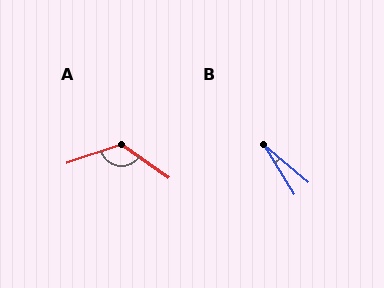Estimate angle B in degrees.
Approximately 18 degrees.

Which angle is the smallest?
B, at approximately 18 degrees.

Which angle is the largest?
A, at approximately 126 degrees.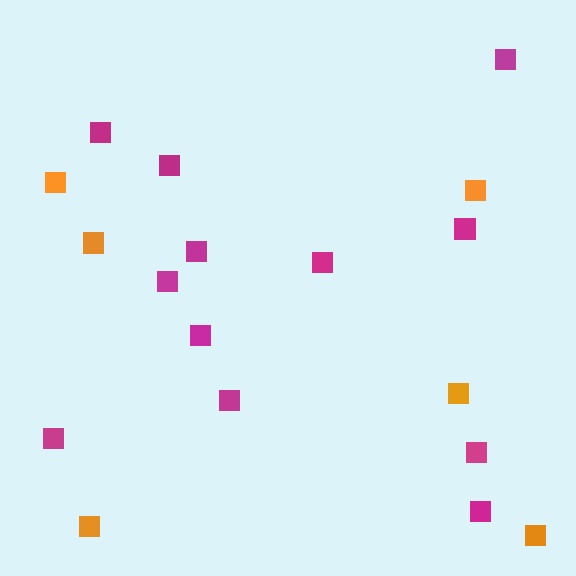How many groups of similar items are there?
There are 2 groups: one group of orange squares (6) and one group of magenta squares (12).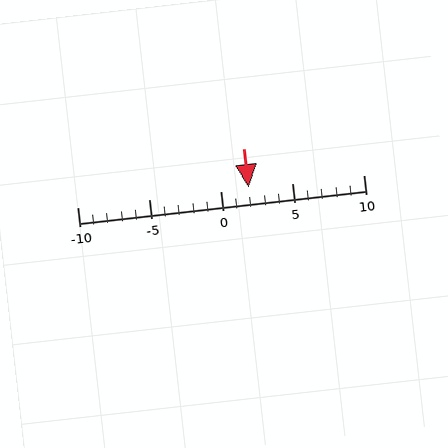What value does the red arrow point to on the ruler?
The red arrow points to approximately 2.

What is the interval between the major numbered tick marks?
The major tick marks are spaced 5 units apart.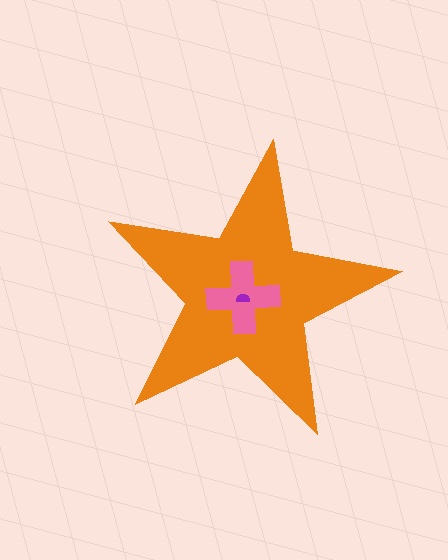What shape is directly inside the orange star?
The pink cross.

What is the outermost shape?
The orange star.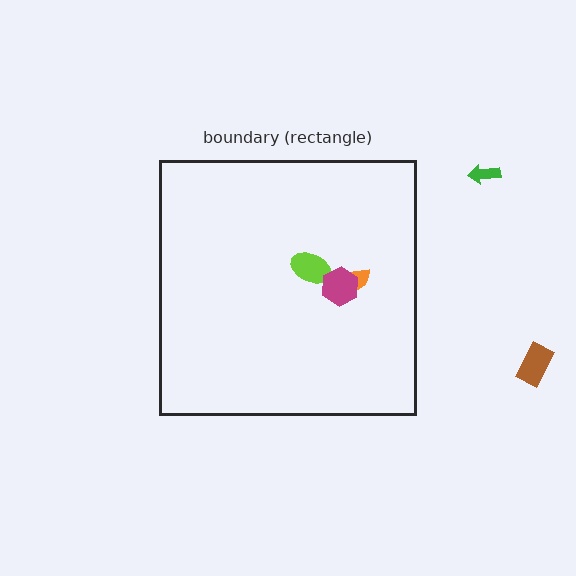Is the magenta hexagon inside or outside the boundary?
Inside.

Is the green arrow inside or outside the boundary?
Outside.